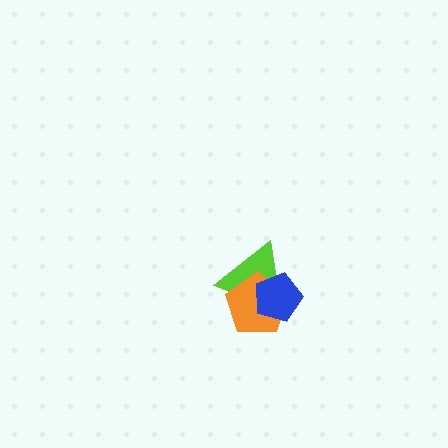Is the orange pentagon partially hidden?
Yes, it is partially covered by another shape.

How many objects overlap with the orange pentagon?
2 objects overlap with the orange pentagon.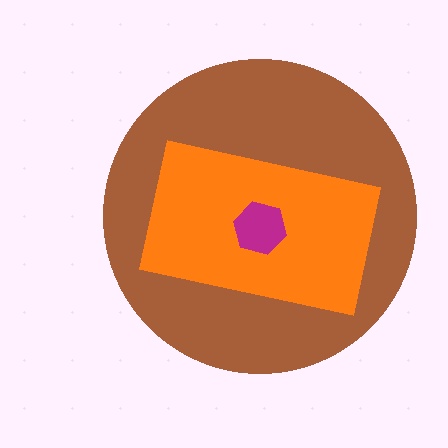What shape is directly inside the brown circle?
The orange rectangle.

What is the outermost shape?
The brown circle.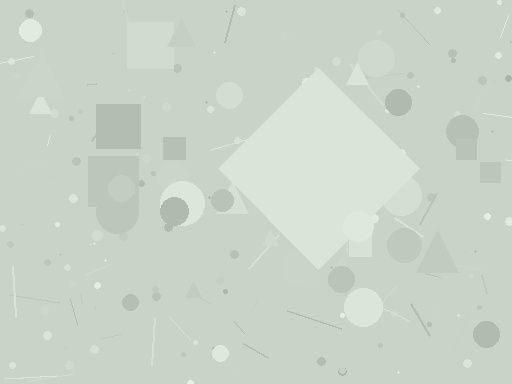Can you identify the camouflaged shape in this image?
The camouflaged shape is a diamond.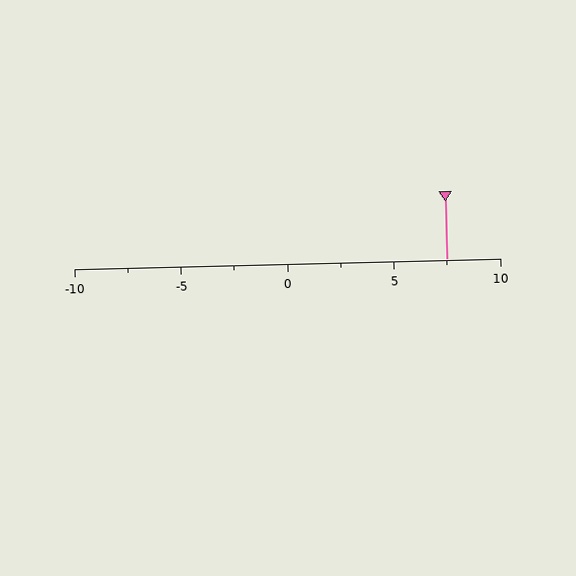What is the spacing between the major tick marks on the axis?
The major ticks are spaced 5 apart.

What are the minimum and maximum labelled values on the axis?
The axis runs from -10 to 10.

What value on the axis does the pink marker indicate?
The marker indicates approximately 7.5.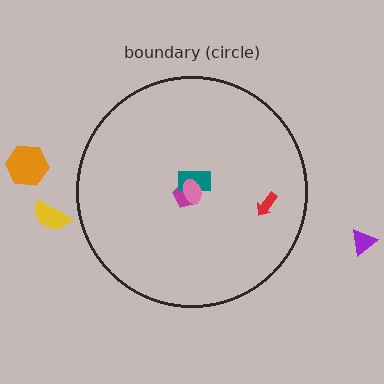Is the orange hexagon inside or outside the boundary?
Outside.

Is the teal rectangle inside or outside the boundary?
Inside.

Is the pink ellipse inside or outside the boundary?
Inside.